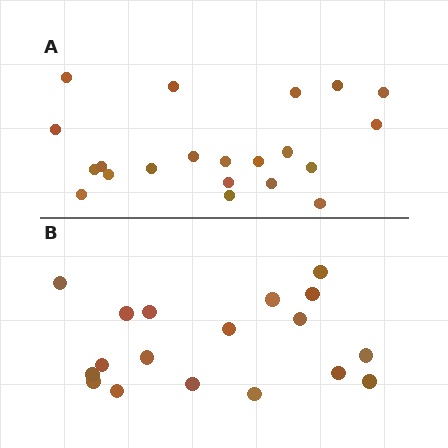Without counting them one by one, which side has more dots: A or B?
Region A (the top region) has more dots.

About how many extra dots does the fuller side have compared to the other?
Region A has just a few more — roughly 2 or 3 more dots than region B.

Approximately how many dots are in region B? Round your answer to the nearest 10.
About 20 dots. (The exact count is 18, which rounds to 20.)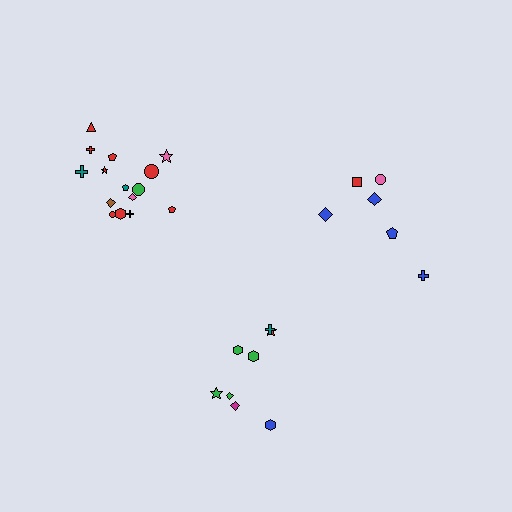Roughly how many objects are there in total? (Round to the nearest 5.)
Roughly 30 objects in total.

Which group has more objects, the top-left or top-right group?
The top-left group.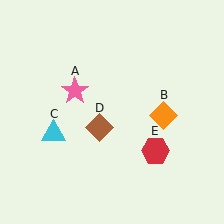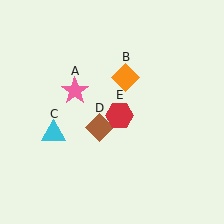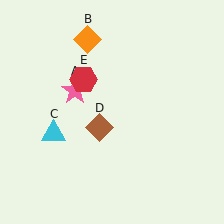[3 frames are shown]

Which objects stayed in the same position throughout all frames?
Pink star (object A) and cyan triangle (object C) and brown diamond (object D) remained stationary.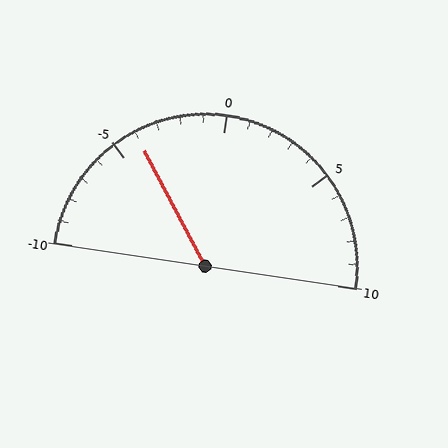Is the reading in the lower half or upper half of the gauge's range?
The reading is in the lower half of the range (-10 to 10).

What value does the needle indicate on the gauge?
The needle indicates approximately -4.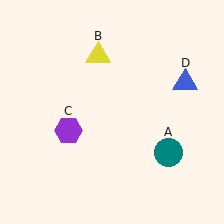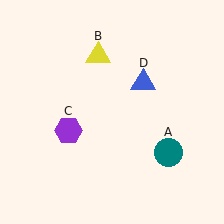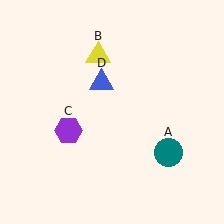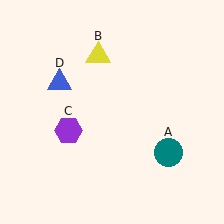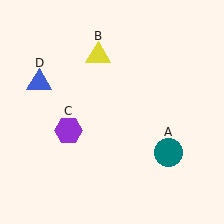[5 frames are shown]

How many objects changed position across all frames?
1 object changed position: blue triangle (object D).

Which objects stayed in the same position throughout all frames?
Teal circle (object A) and yellow triangle (object B) and purple hexagon (object C) remained stationary.